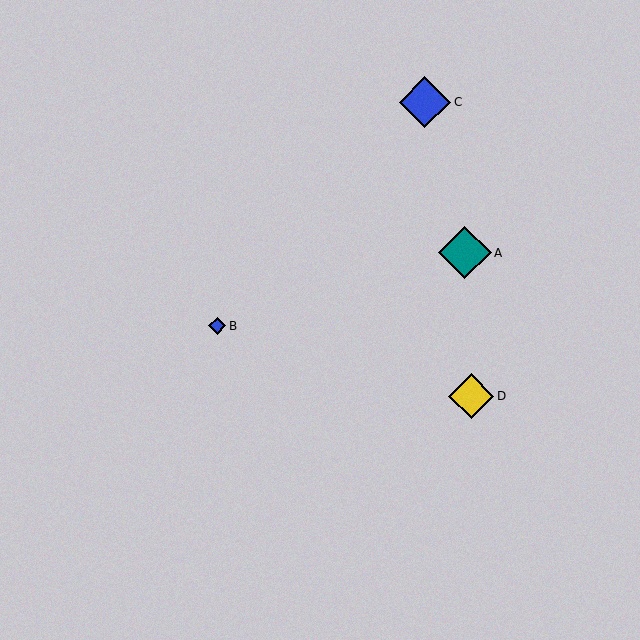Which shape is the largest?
The teal diamond (labeled A) is the largest.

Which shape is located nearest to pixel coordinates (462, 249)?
The teal diamond (labeled A) at (465, 253) is nearest to that location.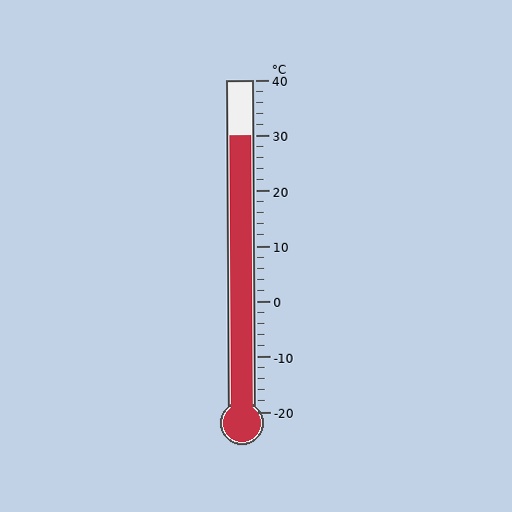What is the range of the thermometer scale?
The thermometer scale ranges from -20°C to 40°C.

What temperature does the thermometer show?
The thermometer shows approximately 30°C.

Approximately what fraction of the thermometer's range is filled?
The thermometer is filled to approximately 85% of its range.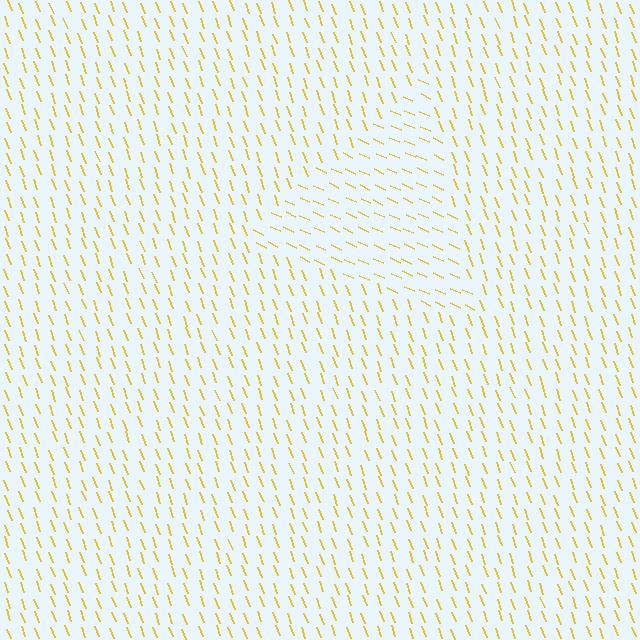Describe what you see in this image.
The image is filled with small yellow line segments. A triangle region in the image has lines oriented differently from the surrounding lines, creating a visible texture boundary.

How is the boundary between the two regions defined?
The boundary is defined purely by a change in line orientation (approximately 45 degrees difference). All lines are the same color and thickness.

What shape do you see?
I see a triangle.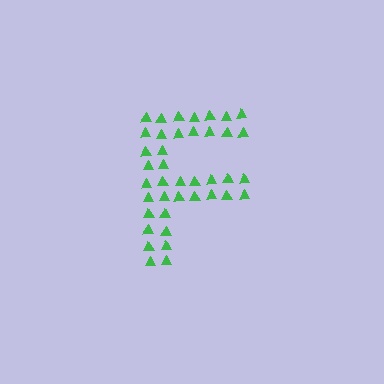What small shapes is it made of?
It is made of small triangles.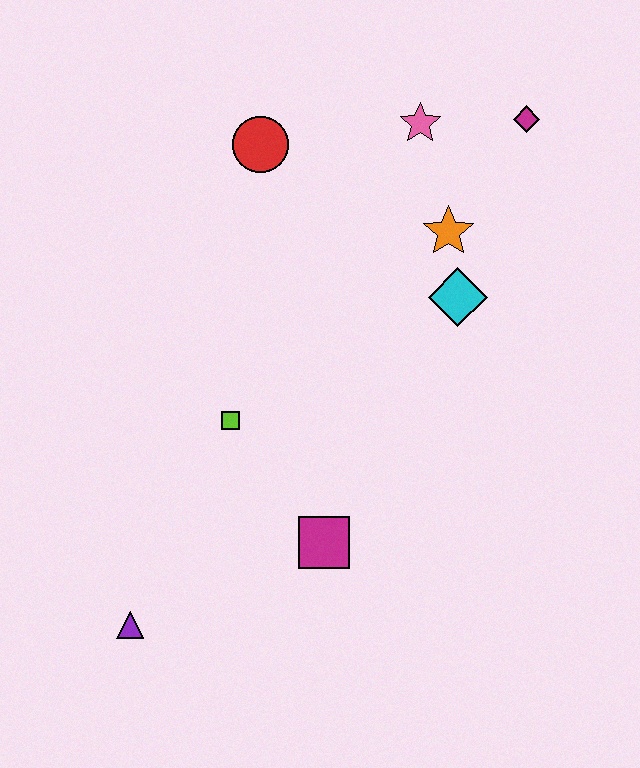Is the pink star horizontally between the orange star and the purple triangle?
Yes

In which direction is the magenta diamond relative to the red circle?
The magenta diamond is to the right of the red circle.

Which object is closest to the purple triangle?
The magenta square is closest to the purple triangle.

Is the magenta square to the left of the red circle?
No